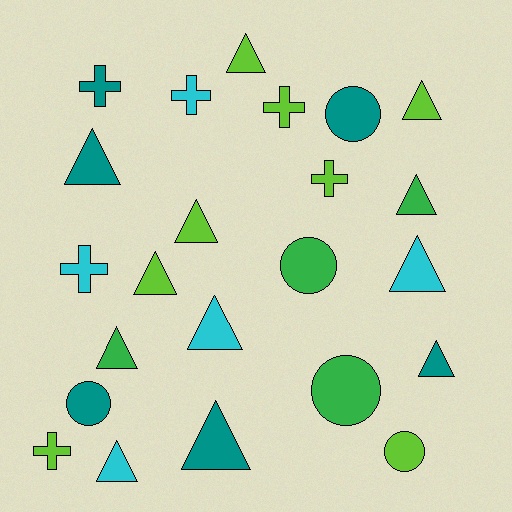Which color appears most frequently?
Lime, with 8 objects.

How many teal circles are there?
There are 2 teal circles.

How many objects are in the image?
There are 23 objects.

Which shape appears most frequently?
Triangle, with 12 objects.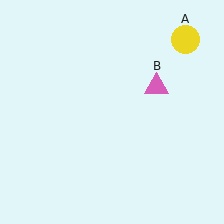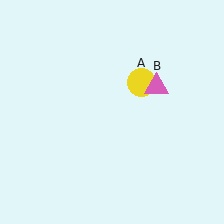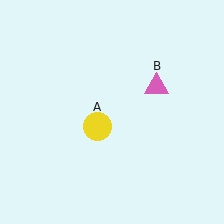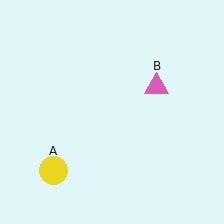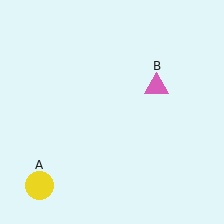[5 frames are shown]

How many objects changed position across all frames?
1 object changed position: yellow circle (object A).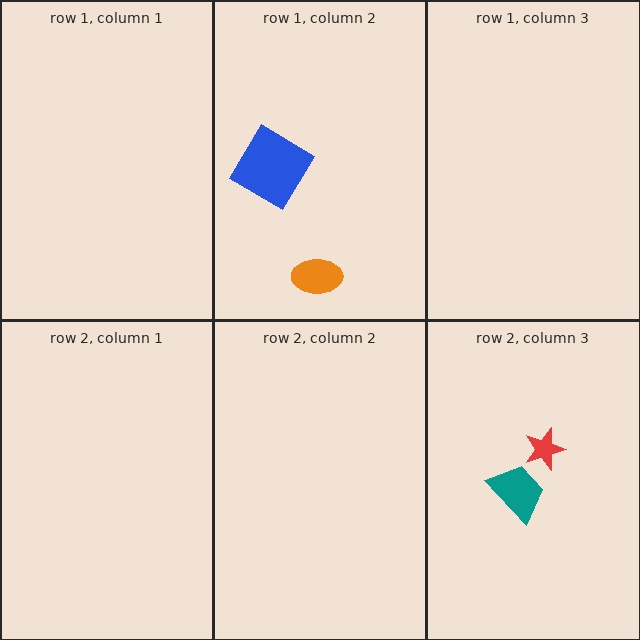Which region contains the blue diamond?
The row 1, column 2 region.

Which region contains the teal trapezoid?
The row 2, column 3 region.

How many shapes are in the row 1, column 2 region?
2.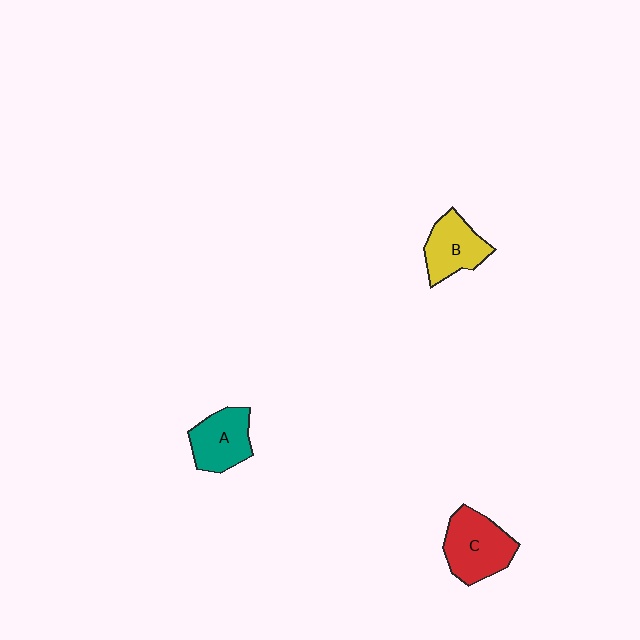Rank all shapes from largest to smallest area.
From largest to smallest: C (red), A (teal), B (yellow).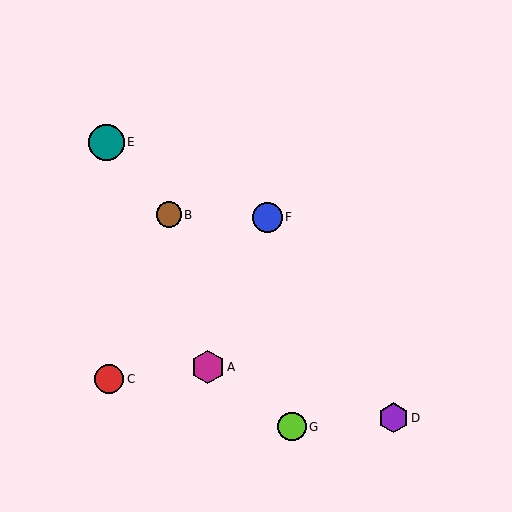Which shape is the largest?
The teal circle (labeled E) is the largest.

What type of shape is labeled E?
Shape E is a teal circle.